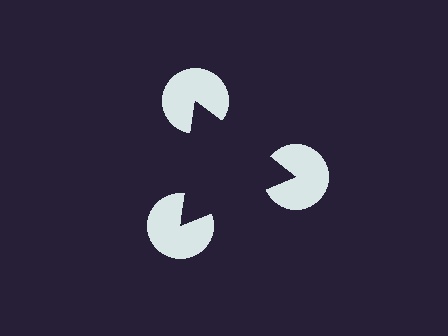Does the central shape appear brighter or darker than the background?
It typically appears slightly darker than the background, even though no actual brightness change is drawn.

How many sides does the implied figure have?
3 sides.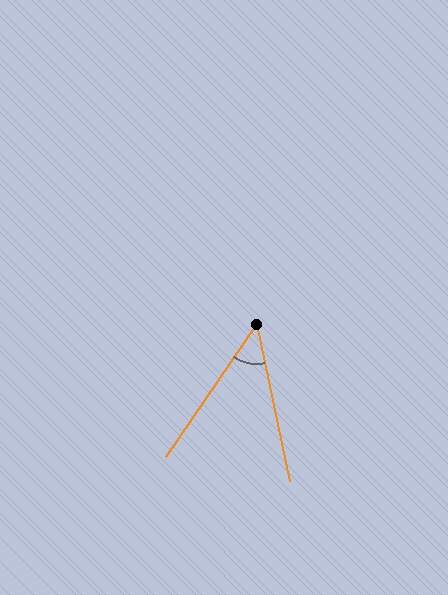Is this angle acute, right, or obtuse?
It is acute.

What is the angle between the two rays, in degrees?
Approximately 46 degrees.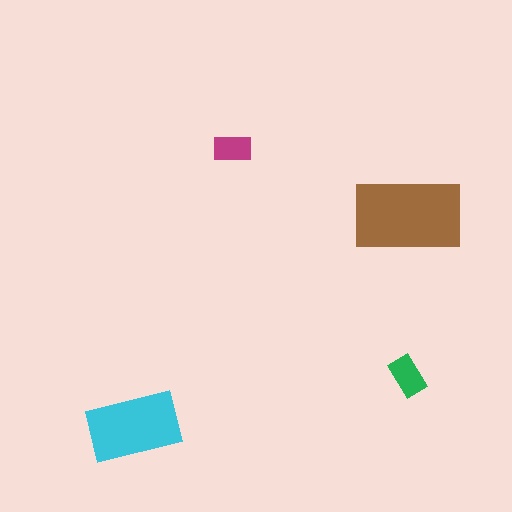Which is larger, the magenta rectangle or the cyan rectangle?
The cyan one.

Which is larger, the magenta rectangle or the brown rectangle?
The brown one.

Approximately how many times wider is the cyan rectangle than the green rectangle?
About 2.5 times wider.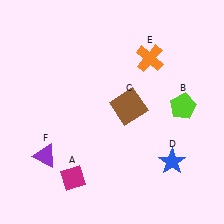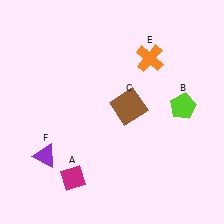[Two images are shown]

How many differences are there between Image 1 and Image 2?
There is 1 difference between the two images.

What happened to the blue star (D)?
The blue star (D) was removed in Image 2. It was in the bottom-right area of Image 1.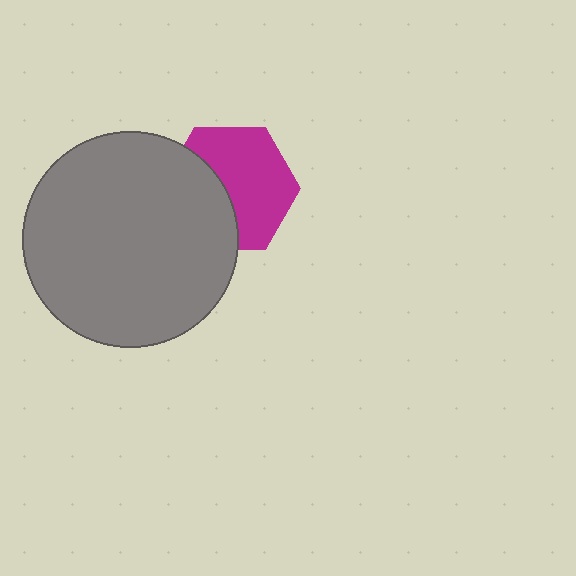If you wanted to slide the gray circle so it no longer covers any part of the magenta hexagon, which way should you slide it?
Slide it left — that is the most direct way to separate the two shapes.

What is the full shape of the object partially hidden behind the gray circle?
The partially hidden object is a magenta hexagon.